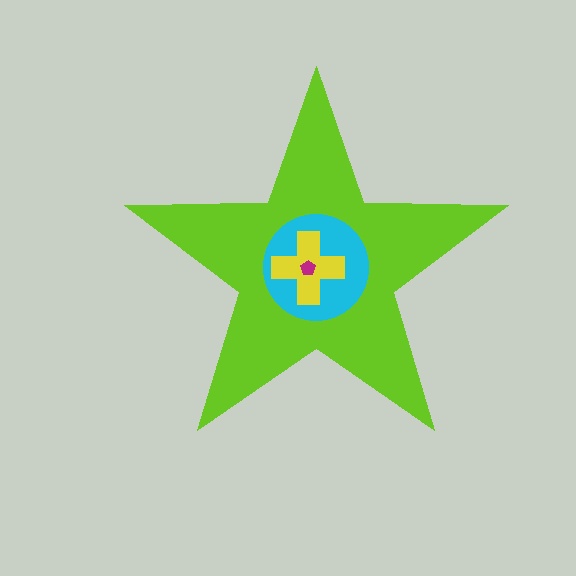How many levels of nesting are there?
4.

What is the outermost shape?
The lime star.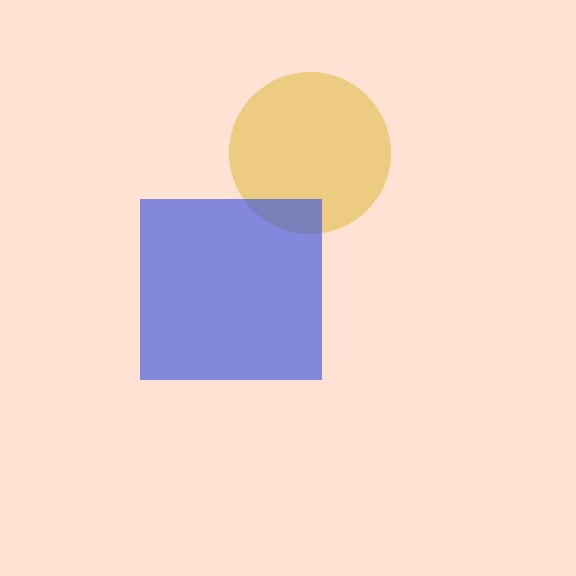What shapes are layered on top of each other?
The layered shapes are: a yellow circle, a blue square.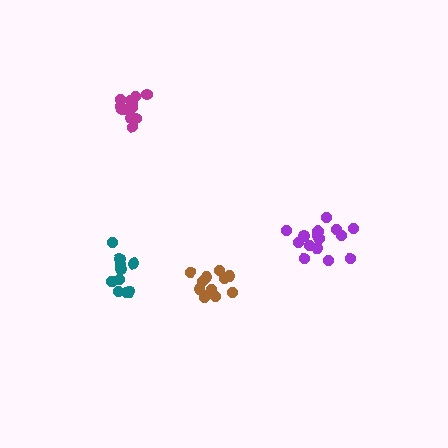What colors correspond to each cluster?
The clusters are colored: purple, magenta, brown, teal.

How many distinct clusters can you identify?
There are 4 distinct clusters.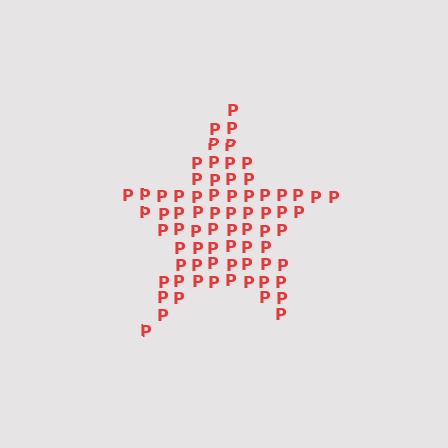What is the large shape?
The large shape is a star.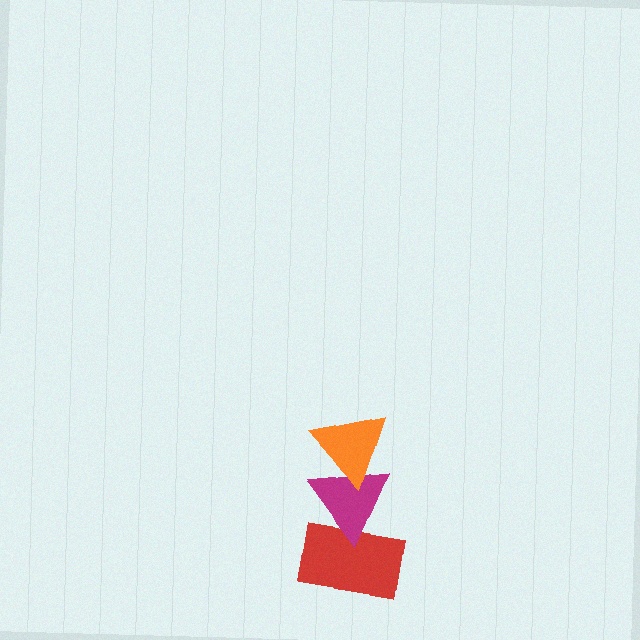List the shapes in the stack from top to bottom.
From top to bottom: the orange triangle, the magenta triangle, the red rectangle.